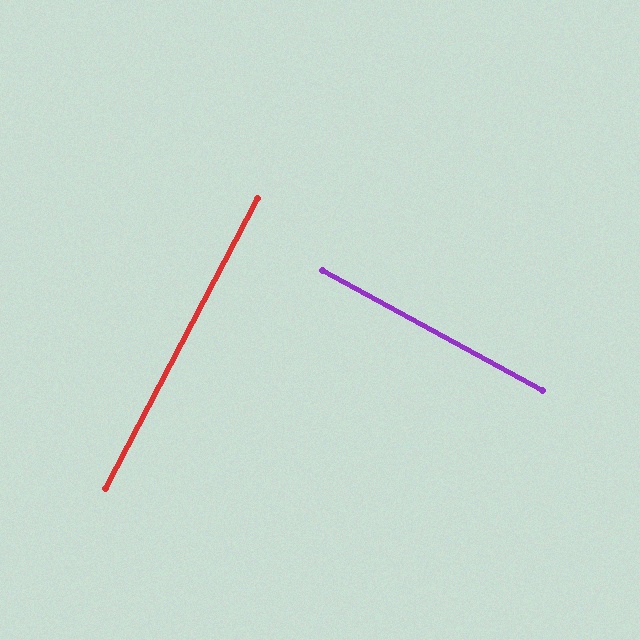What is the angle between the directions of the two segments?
Approximately 89 degrees.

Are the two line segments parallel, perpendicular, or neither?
Perpendicular — they meet at approximately 89°.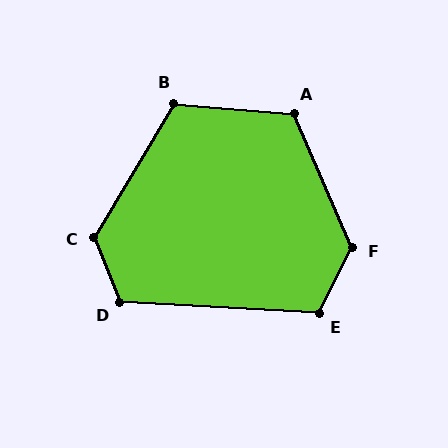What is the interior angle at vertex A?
Approximately 118 degrees (obtuse).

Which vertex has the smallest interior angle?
E, at approximately 114 degrees.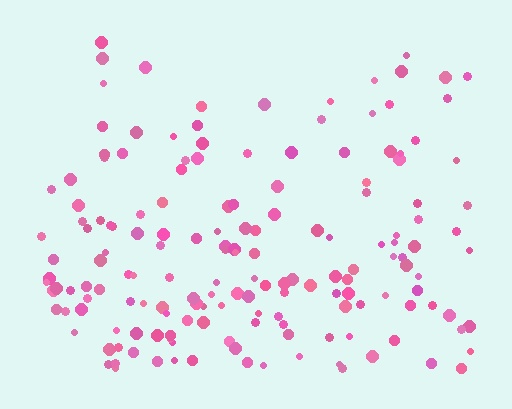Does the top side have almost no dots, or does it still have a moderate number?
Still a moderate number, just noticeably fewer than the bottom.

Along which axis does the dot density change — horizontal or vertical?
Vertical.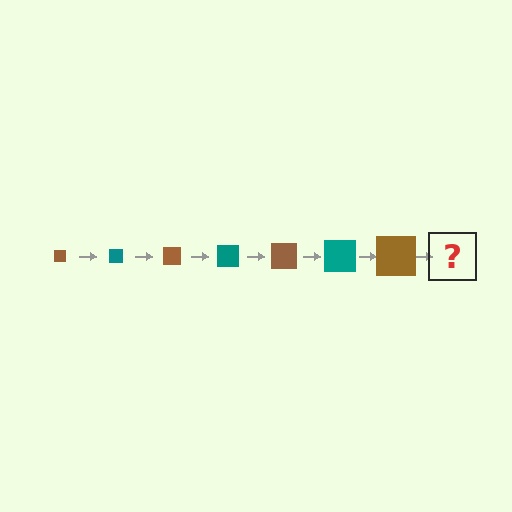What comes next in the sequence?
The next element should be a teal square, larger than the previous one.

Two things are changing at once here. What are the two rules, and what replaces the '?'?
The two rules are that the square grows larger each step and the color cycles through brown and teal. The '?' should be a teal square, larger than the previous one.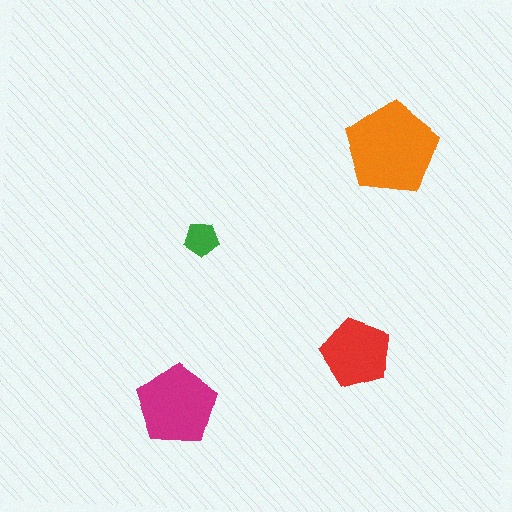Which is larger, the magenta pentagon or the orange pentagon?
The orange one.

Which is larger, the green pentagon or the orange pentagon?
The orange one.